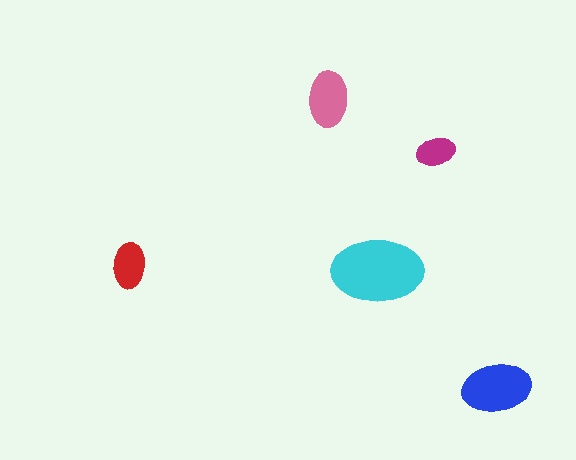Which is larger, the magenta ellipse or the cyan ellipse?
The cyan one.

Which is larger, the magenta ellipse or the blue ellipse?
The blue one.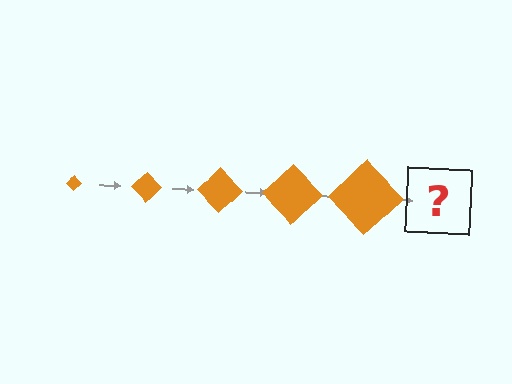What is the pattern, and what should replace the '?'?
The pattern is that the diamond gets progressively larger each step. The '?' should be an orange diamond, larger than the previous one.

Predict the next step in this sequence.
The next step is an orange diamond, larger than the previous one.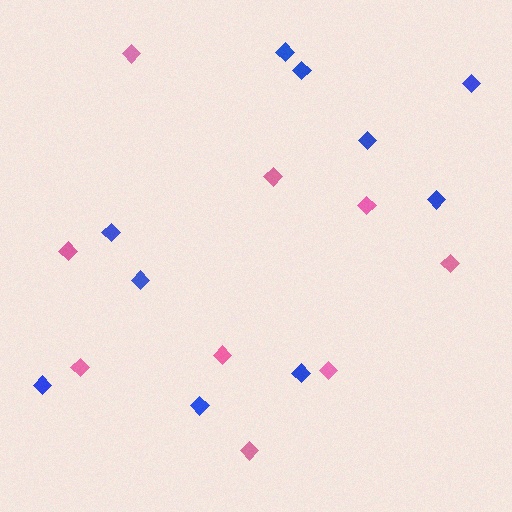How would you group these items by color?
There are 2 groups: one group of pink diamonds (9) and one group of blue diamonds (10).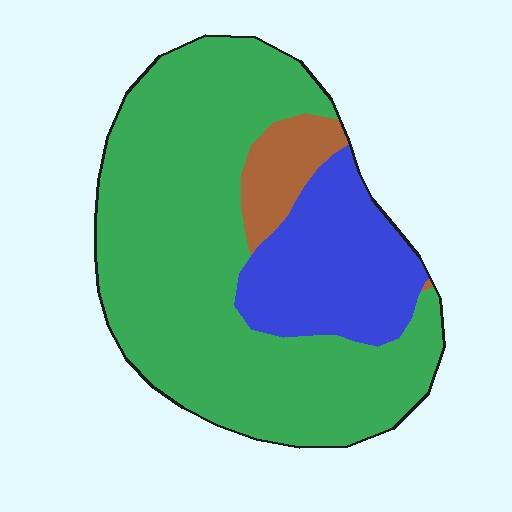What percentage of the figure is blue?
Blue covers about 20% of the figure.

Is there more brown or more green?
Green.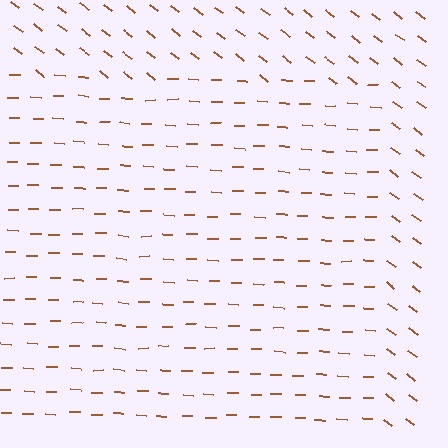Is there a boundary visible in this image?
Yes, there is a texture boundary formed by a change in line orientation.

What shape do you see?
I see a rectangle.